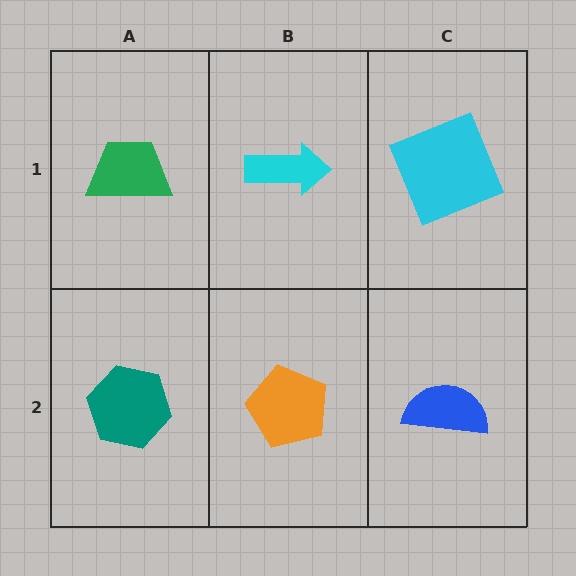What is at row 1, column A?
A green trapezoid.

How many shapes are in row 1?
3 shapes.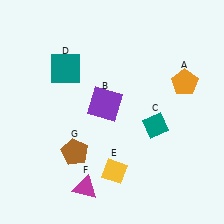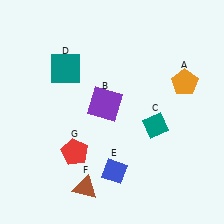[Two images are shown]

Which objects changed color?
E changed from yellow to blue. F changed from magenta to brown. G changed from brown to red.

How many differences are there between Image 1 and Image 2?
There are 3 differences between the two images.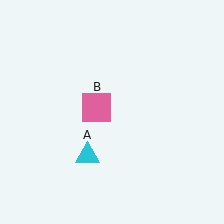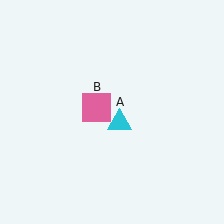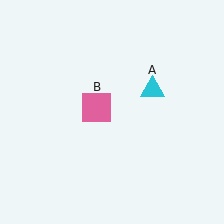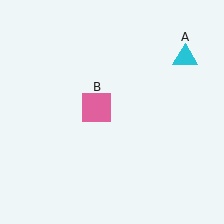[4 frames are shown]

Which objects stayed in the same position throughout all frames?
Pink square (object B) remained stationary.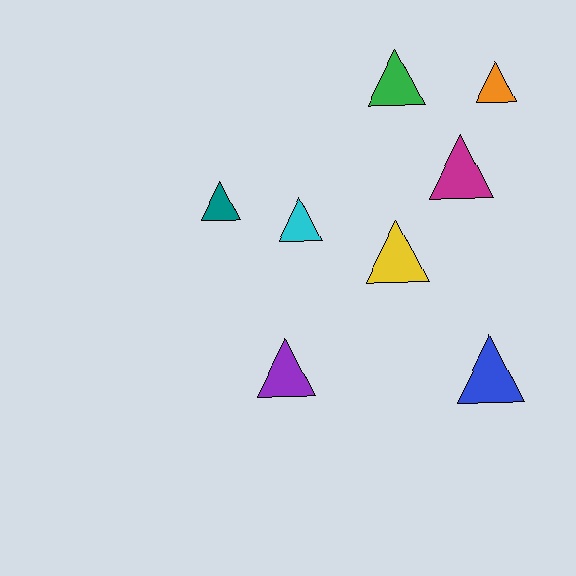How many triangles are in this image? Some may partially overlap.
There are 8 triangles.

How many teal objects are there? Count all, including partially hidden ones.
There is 1 teal object.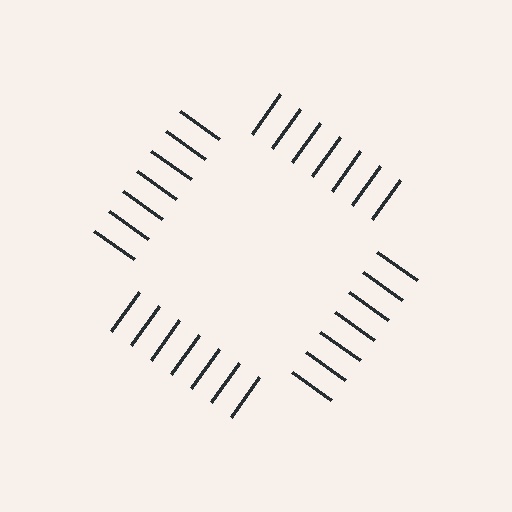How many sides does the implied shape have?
4 sides — the line-ends trace a square.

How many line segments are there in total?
28 — 7 along each of the 4 edges.